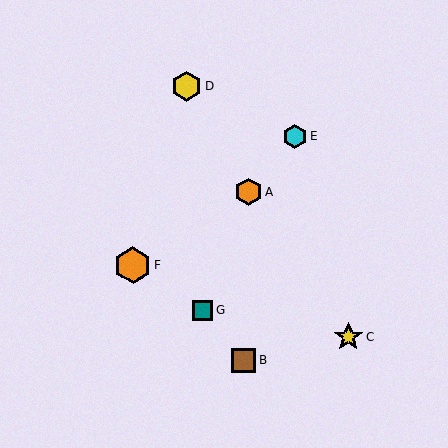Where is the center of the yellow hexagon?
The center of the yellow hexagon is at (186, 87).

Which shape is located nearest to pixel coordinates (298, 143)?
The cyan hexagon (labeled E) at (295, 137) is nearest to that location.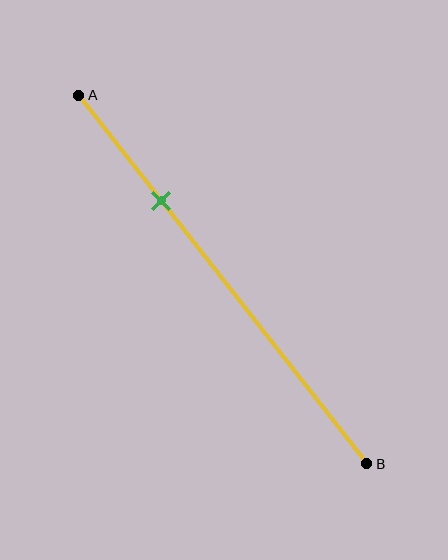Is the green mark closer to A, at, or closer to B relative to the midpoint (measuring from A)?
The green mark is closer to point A than the midpoint of segment AB.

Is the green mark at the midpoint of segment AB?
No, the mark is at about 30% from A, not at the 50% midpoint.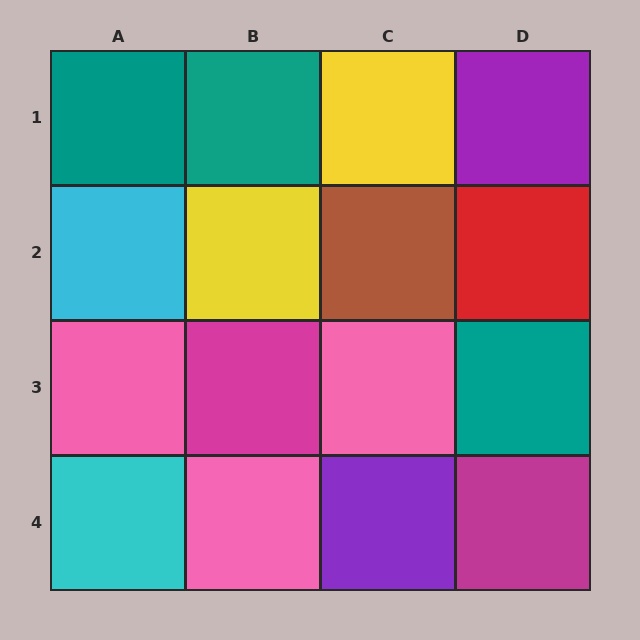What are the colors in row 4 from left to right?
Cyan, pink, purple, magenta.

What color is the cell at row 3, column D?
Teal.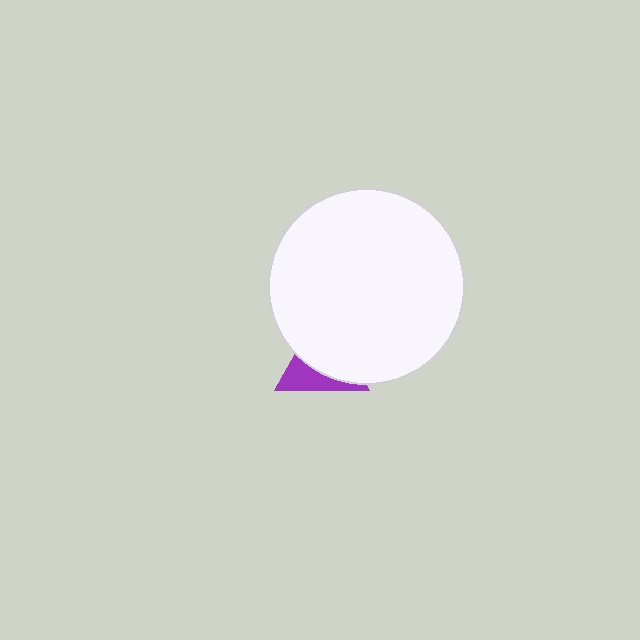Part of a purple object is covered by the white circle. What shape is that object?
It is a triangle.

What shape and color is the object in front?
The object in front is a white circle.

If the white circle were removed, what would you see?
You would see the complete purple triangle.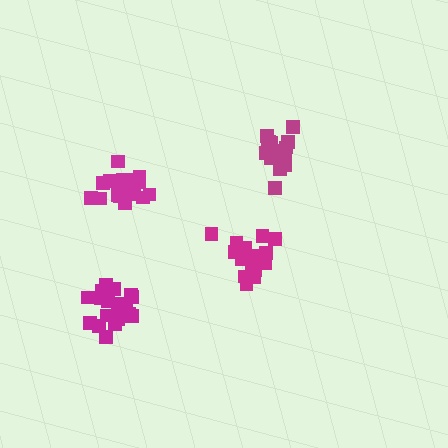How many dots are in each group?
Group 1: 20 dots, Group 2: 21 dots, Group 3: 17 dots, Group 4: 20 dots (78 total).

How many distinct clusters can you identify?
There are 4 distinct clusters.